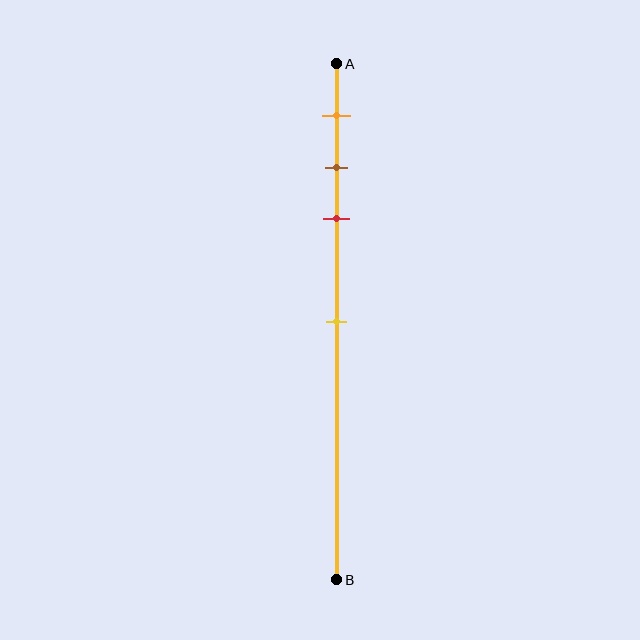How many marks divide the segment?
There are 4 marks dividing the segment.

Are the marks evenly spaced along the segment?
No, the marks are not evenly spaced.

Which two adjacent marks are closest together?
The brown and red marks are the closest adjacent pair.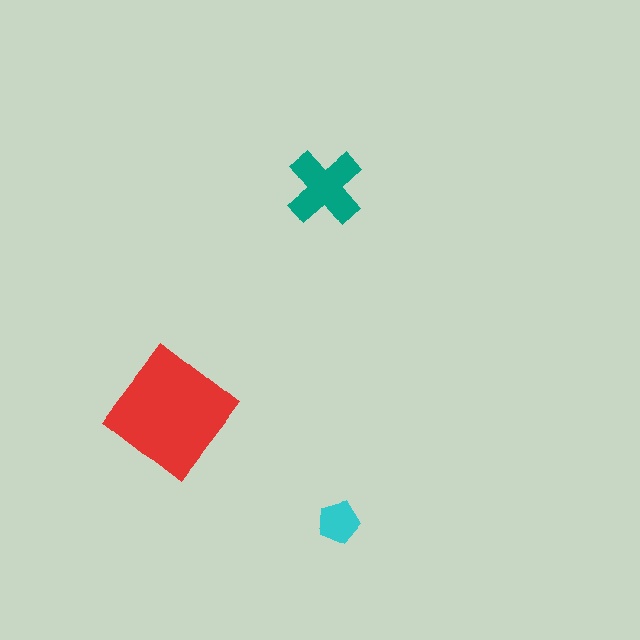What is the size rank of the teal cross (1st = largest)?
2nd.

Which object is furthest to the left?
The red diamond is leftmost.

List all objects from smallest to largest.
The cyan pentagon, the teal cross, the red diamond.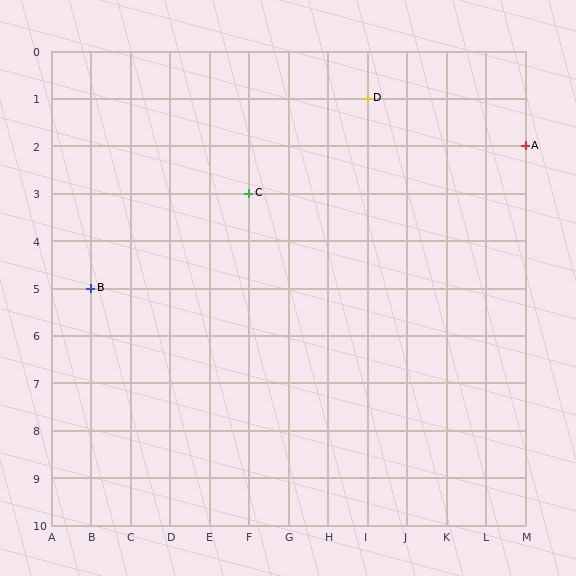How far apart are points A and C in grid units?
Points A and C are 7 columns and 1 row apart (about 7.1 grid units diagonally).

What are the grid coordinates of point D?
Point D is at grid coordinates (I, 1).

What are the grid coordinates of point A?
Point A is at grid coordinates (M, 2).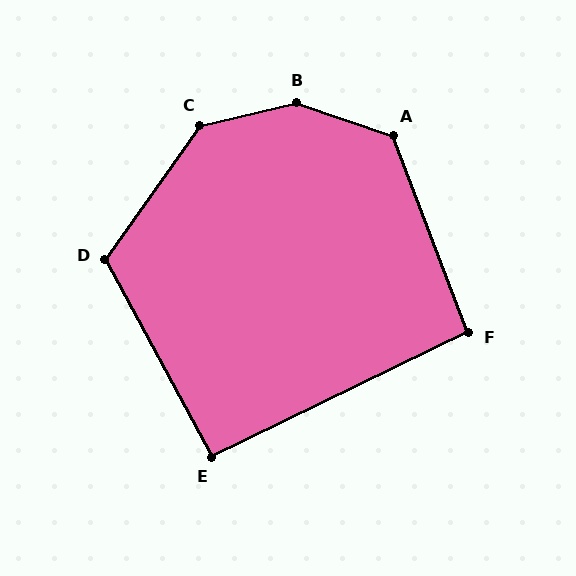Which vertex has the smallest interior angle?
E, at approximately 92 degrees.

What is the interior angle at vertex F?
Approximately 95 degrees (obtuse).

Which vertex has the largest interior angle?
B, at approximately 148 degrees.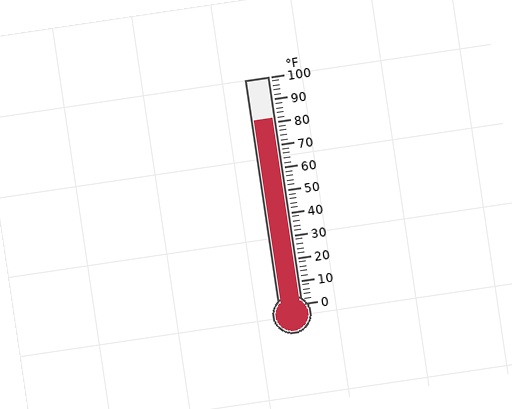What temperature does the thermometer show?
The thermometer shows approximately 82°F.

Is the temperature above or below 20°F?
The temperature is above 20°F.